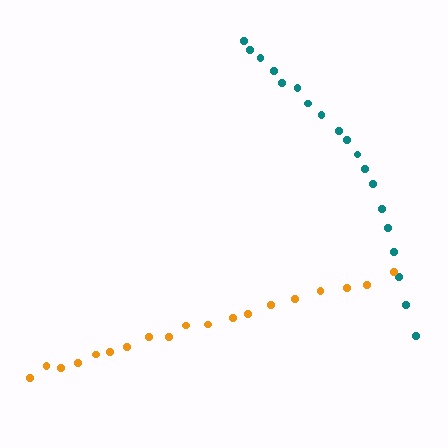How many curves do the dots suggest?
There are 2 distinct paths.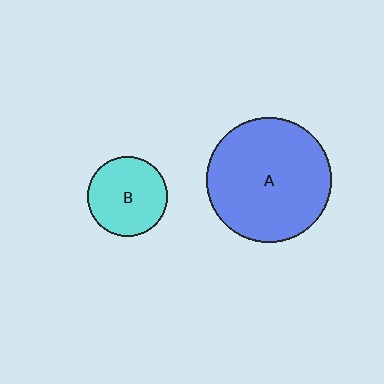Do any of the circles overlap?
No, none of the circles overlap.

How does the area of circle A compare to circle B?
Approximately 2.4 times.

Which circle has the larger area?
Circle A (blue).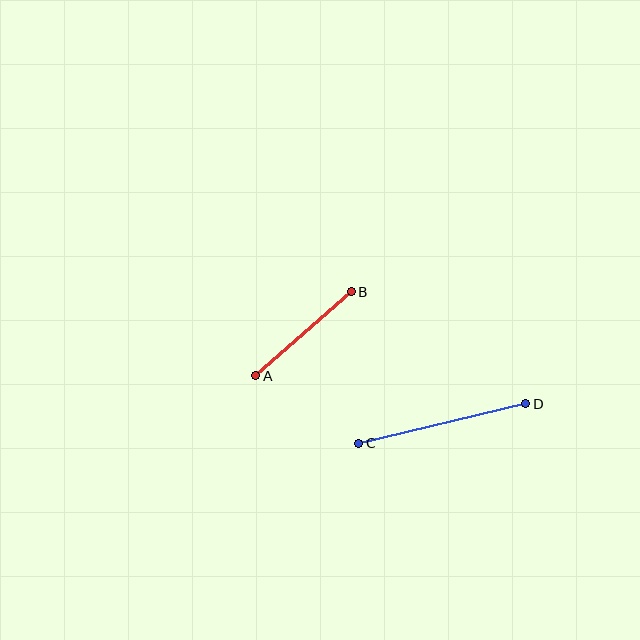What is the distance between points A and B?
The distance is approximately 127 pixels.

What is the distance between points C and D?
The distance is approximately 172 pixels.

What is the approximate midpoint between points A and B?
The midpoint is at approximately (303, 334) pixels.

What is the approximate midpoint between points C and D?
The midpoint is at approximately (442, 424) pixels.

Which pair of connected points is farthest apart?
Points C and D are farthest apart.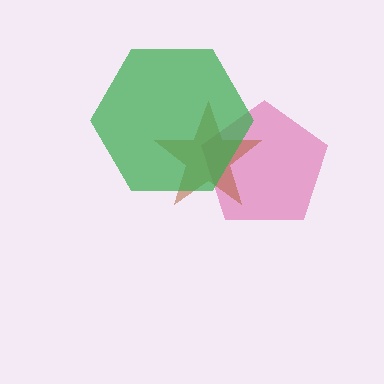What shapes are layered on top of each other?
The layered shapes are: a pink pentagon, a brown star, a green hexagon.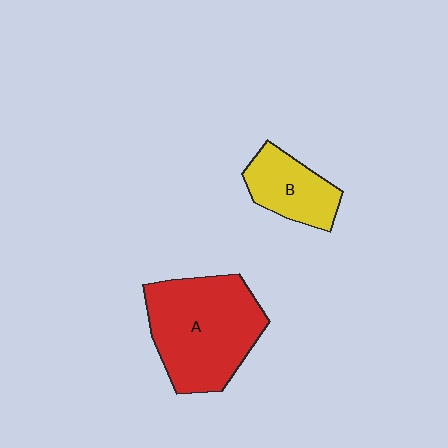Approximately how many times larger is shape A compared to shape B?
Approximately 2.1 times.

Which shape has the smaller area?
Shape B (yellow).